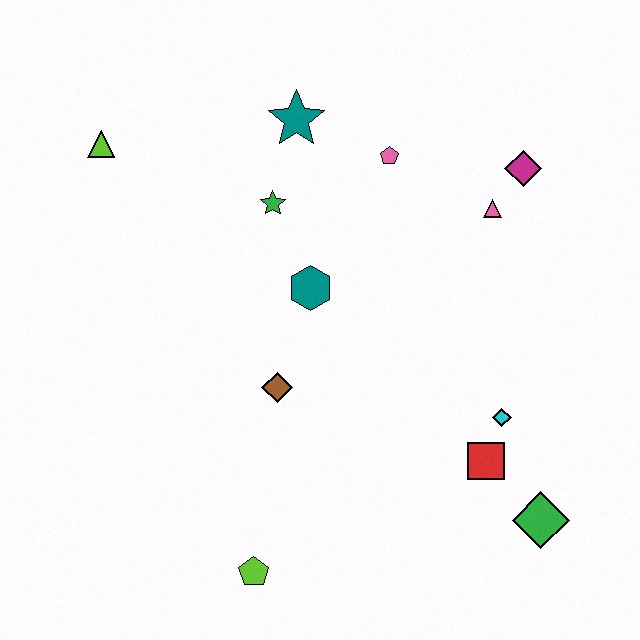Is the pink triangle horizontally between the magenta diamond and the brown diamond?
Yes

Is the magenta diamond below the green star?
No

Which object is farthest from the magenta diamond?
The lime pentagon is farthest from the magenta diamond.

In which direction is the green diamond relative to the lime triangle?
The green diamond is to the right of the lime triangle.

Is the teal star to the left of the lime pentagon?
No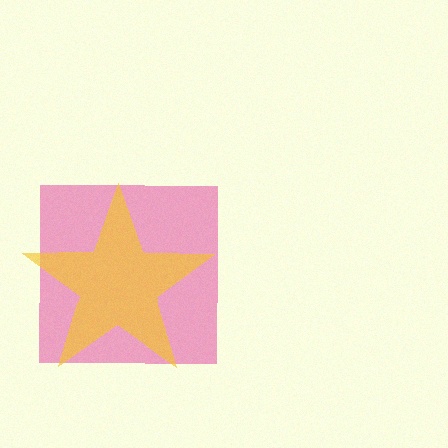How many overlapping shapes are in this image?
There are 2 overlapping shapes in the image.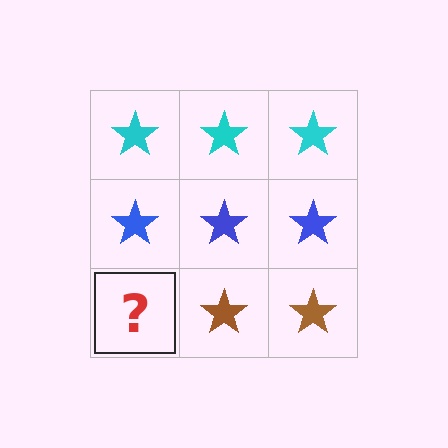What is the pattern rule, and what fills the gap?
The rule is that each row has a consistent color. The gap should be filled with a brown star.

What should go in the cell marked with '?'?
The missing cell should contain a brown star.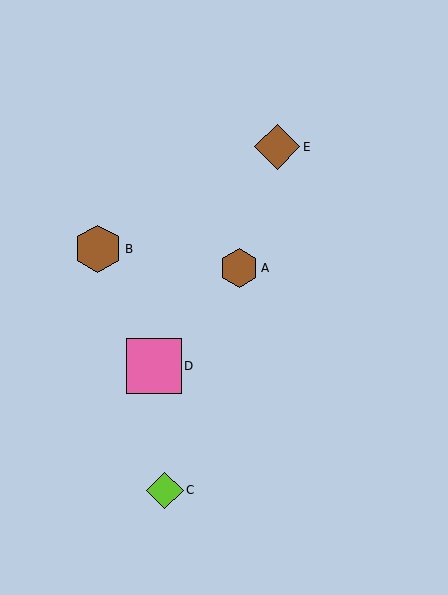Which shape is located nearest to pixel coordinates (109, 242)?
The brown hexagon (labeled B) at (98, 249) is nearest to that location.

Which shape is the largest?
The pink square (labeled D) is the largest.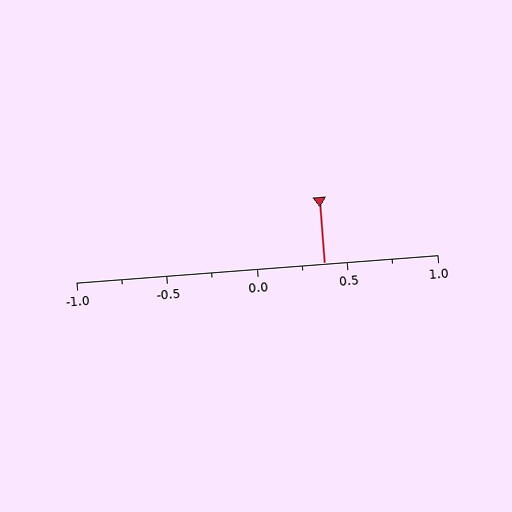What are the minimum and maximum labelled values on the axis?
The axis runs from -1.0 to 1.0.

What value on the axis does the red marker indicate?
The marker indicates approximately 0.38.